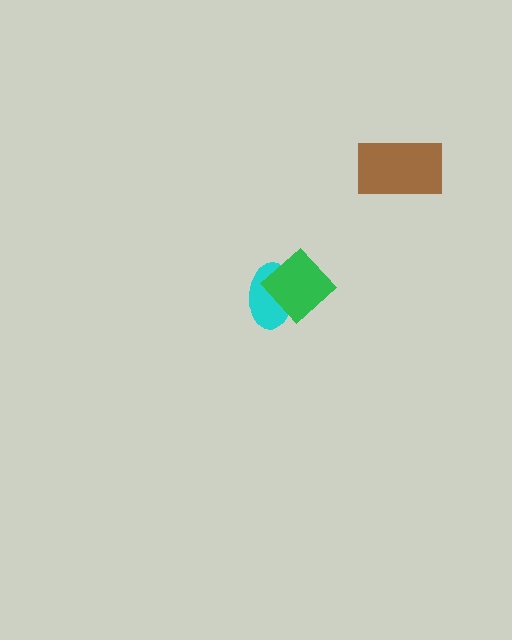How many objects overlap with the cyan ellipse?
1 object overlaps with the cyan ellipse.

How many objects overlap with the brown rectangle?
0 objects overlap with the brown rectangle.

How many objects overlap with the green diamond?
1 object overlaps with the green diamond.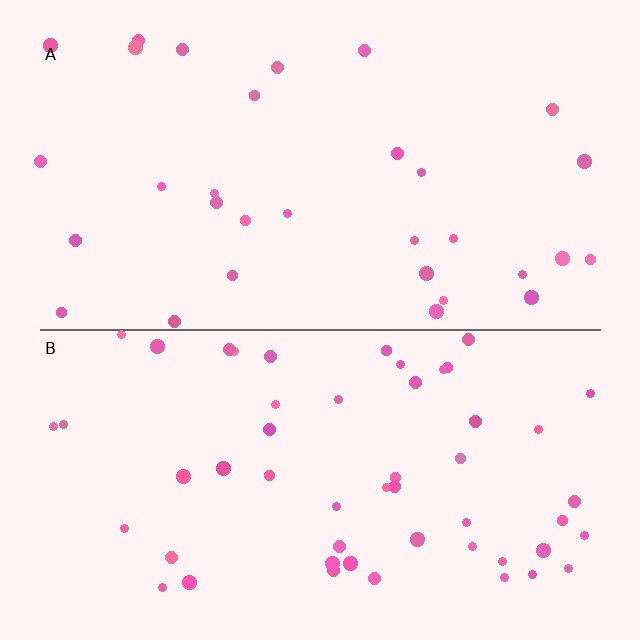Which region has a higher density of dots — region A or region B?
B (the bottom).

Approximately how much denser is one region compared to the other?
Approximately 1.7× — region B over region A.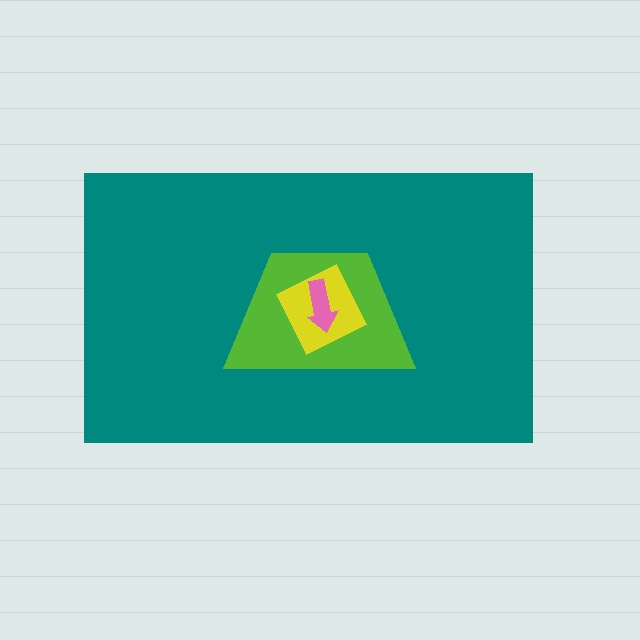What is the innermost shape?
The pink arrow.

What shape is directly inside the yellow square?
The pink arrow.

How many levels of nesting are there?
4.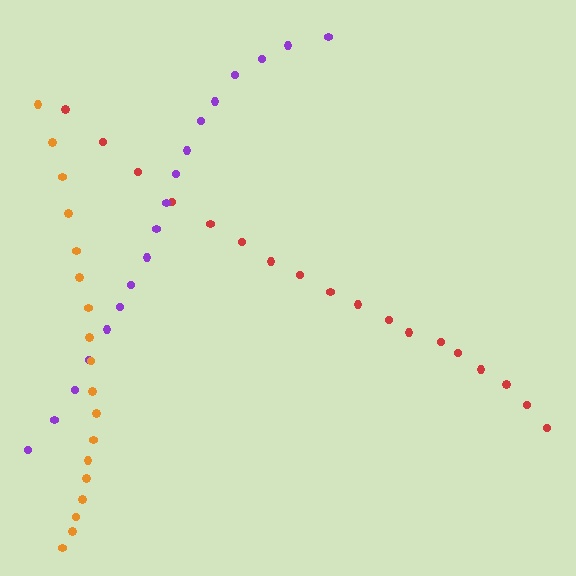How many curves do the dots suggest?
There are 3 distinct paths.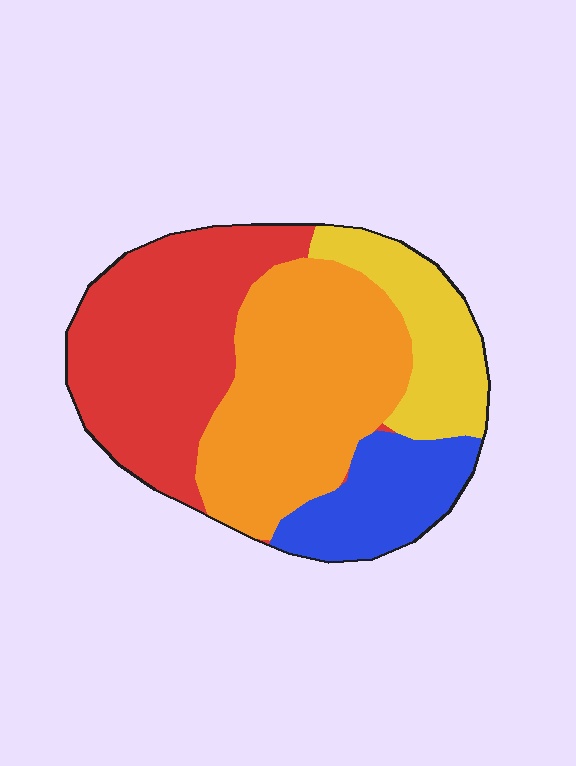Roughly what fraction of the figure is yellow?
Yellow covers 15% of the figure.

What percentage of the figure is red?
Red covers around 35% of the figure.